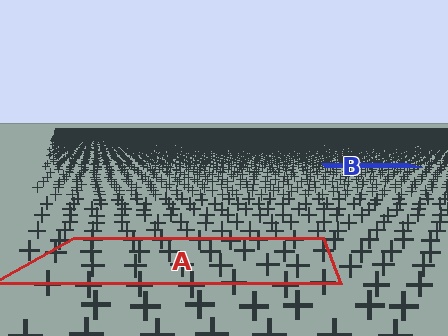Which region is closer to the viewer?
Region A is closer. The texture elements there are larger and more spread out.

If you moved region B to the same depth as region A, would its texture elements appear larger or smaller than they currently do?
They would appear larger. At a closer depth, the same texture elements are projected at a bigger on-screen size.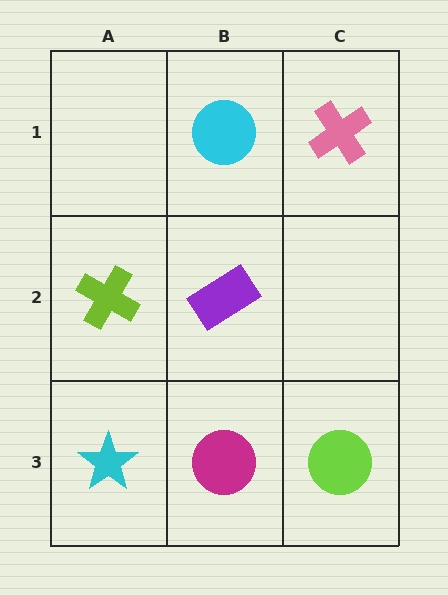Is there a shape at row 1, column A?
No, that cell is empty.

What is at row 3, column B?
A magenta circle.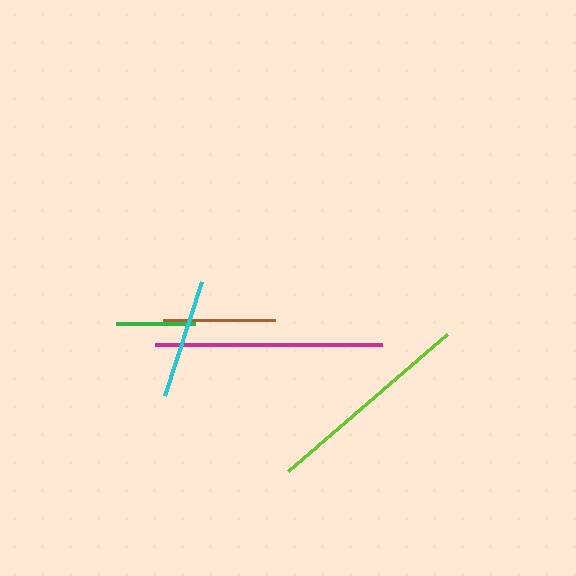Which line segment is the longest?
The magenta line is the longest at approximately 227 pixels.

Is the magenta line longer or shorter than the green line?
The magenta line is longer than the green line.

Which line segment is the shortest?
The green line is the shortest at approximately 79 pixels.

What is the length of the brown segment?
The brown segment is approximately 112 pixels long.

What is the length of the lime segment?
The lime segment is approximately 210 pixels long.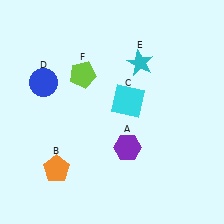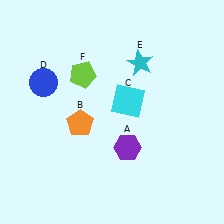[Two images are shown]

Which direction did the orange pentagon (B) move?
The orange pentagon (B) moved up.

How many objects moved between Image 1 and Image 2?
1 object moved between the two images.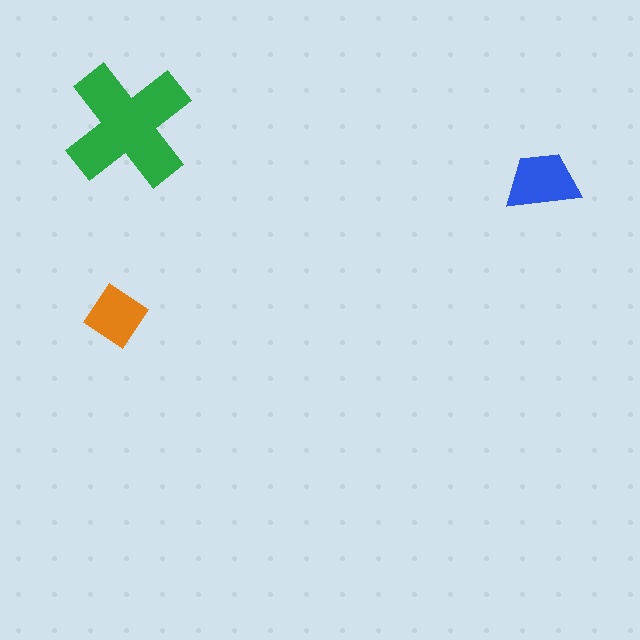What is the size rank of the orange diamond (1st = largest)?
3rd.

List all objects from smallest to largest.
The orange diamond, the blue trapezoid, the green cross.